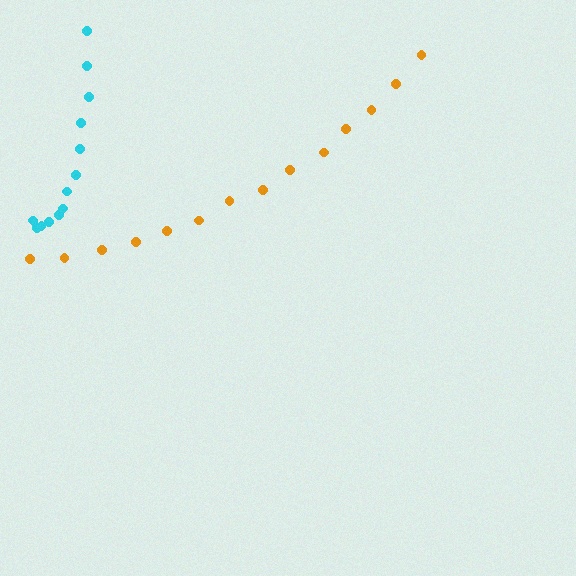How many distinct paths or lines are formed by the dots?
There are 2 distinct paths.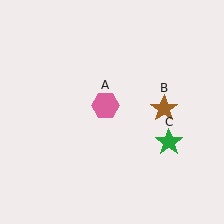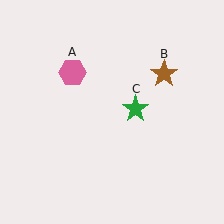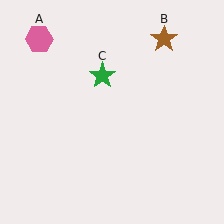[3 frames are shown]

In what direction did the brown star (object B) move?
The brown star (object B) moved up.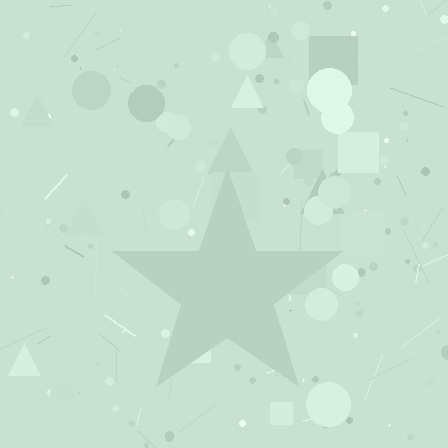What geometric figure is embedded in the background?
A star is embedded in the background.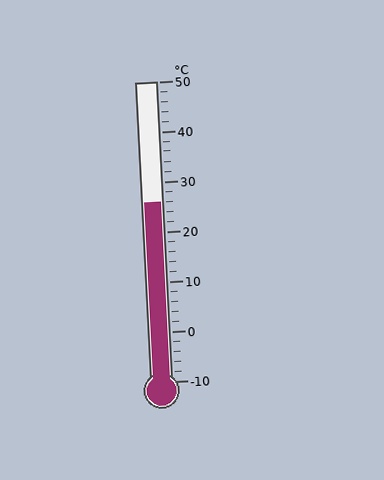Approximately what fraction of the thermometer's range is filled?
The thermometer is filled to approximately 60% of its range.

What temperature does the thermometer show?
The thermometer shows approximately 26°C.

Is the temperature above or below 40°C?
The temperature is below 40°C.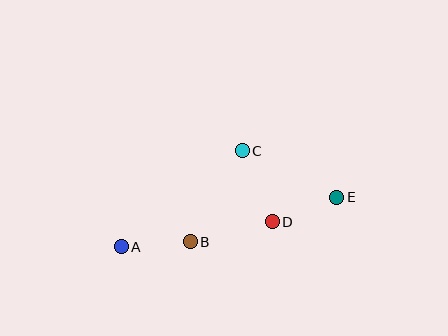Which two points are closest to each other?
Points D and E are closest to each other.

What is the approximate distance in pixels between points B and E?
The distance between B and E is approximately 153 pixels.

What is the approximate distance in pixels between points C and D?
The distance between C and D is approximately 77 pixels.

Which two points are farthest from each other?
Points A and E are farthest from each other.